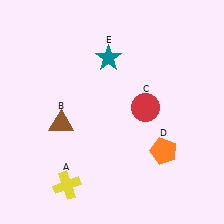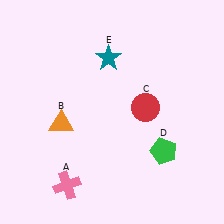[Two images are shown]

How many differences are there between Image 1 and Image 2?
There are 3 differences between the two images.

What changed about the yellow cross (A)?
In Image 1, A is yellow. In Image 2, it changed to pink.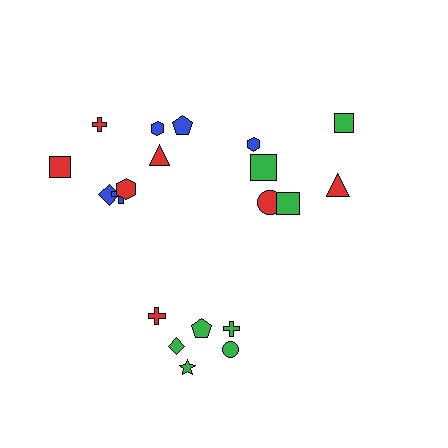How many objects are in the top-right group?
There are 6 objects.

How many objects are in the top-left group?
There are 8 objects.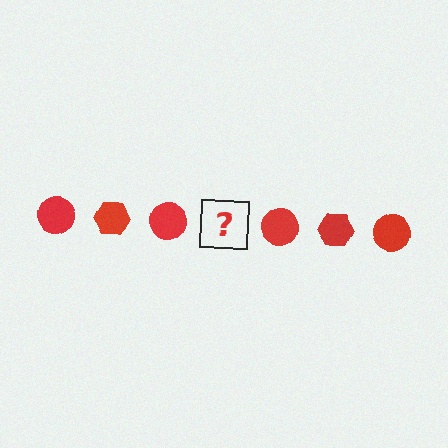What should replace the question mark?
The question mark should be replaced with a red hexagon.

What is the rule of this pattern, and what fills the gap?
The rule is that the pattern cycles through circle, hexagon shapes in red. The gap should be filled with a red hexagon.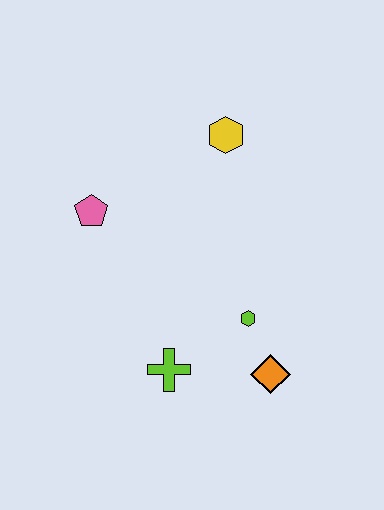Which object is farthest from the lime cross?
The yellow hexagon is farthest from the lime cross.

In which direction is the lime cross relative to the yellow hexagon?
The lime cross is below the yellow hexagon.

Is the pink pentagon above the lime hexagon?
Yes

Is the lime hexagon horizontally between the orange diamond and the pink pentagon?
Yes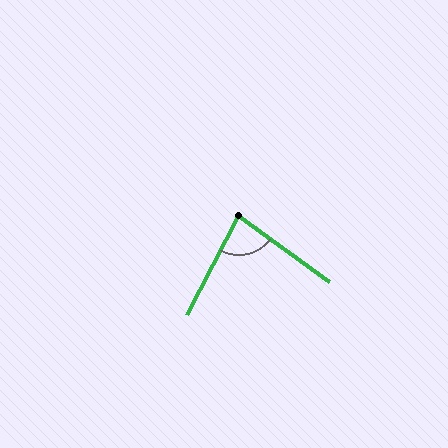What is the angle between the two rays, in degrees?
Approximately 82 degrees.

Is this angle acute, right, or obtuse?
It is acute.